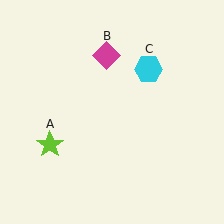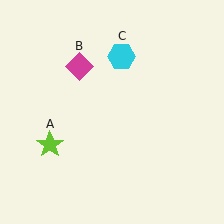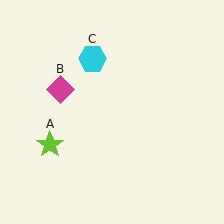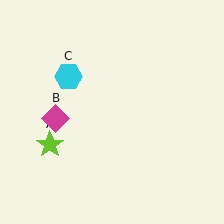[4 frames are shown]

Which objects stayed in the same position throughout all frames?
Lime star (object A) remained stationary.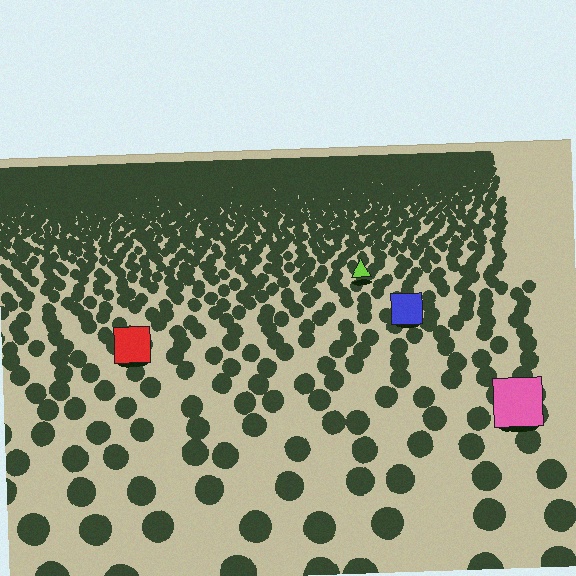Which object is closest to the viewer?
The pink square is closest. The texture marks near it are larger and more spread out.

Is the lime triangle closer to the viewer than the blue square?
No. The blue square is closer — you can tell from the texture gradient: the ground texture is coarser near it.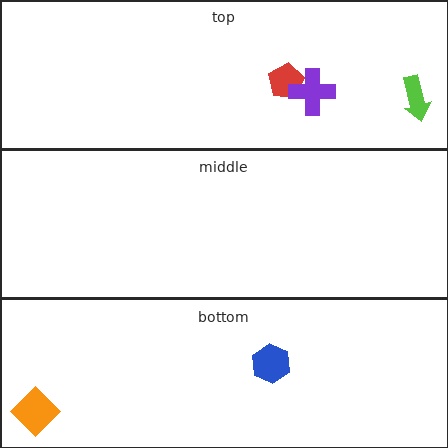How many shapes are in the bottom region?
2.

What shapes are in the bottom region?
The blue hexagon, the orange diamond.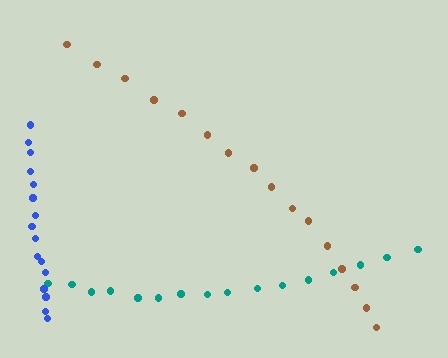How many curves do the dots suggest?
There are 3 distinct paths.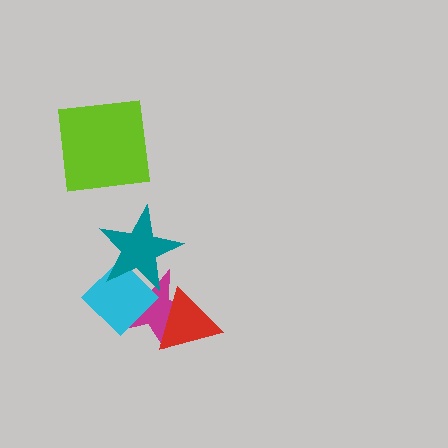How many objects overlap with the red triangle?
1 object overlaps with the red triangle.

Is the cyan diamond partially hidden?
Yes, it is partially covered by another shape.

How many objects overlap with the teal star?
2 objects overlap with the teal star.